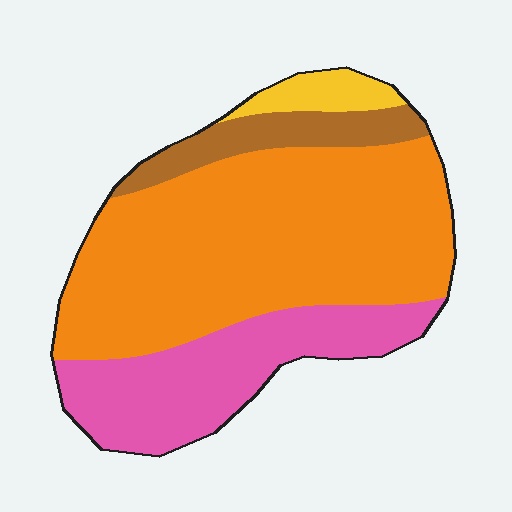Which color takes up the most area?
Orange, at roughly 60%.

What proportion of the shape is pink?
Pink takes up about one quarter (1/4) of the shape.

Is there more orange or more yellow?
Orange.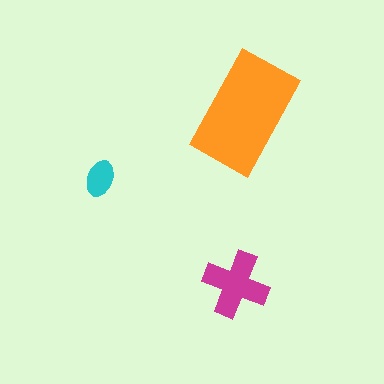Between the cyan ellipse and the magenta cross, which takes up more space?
The magenta cross.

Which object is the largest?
The orange rectangle.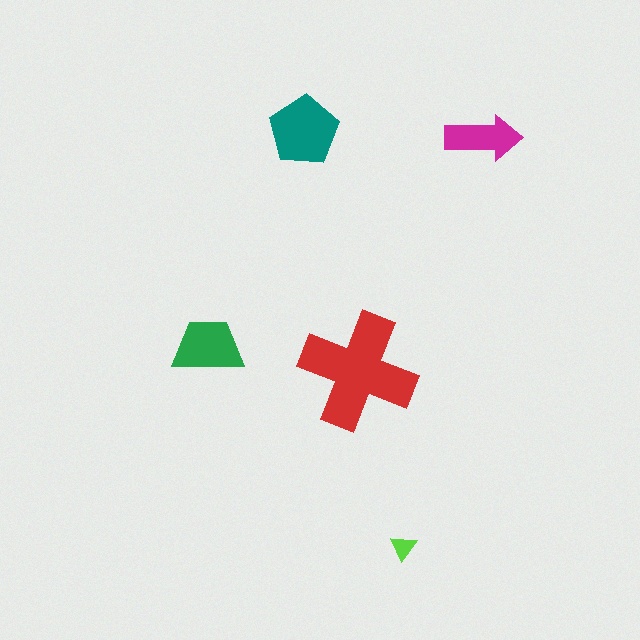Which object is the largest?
The red cross.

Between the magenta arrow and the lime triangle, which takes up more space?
The magenta arrow.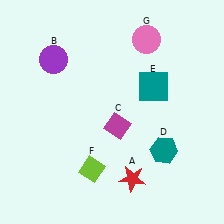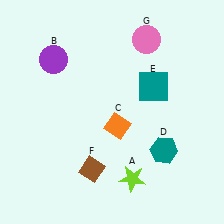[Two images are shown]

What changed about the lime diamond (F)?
In Image 1, F is lime. In Image 2, it changed to brown.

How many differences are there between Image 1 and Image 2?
There are 3 differences between the two images.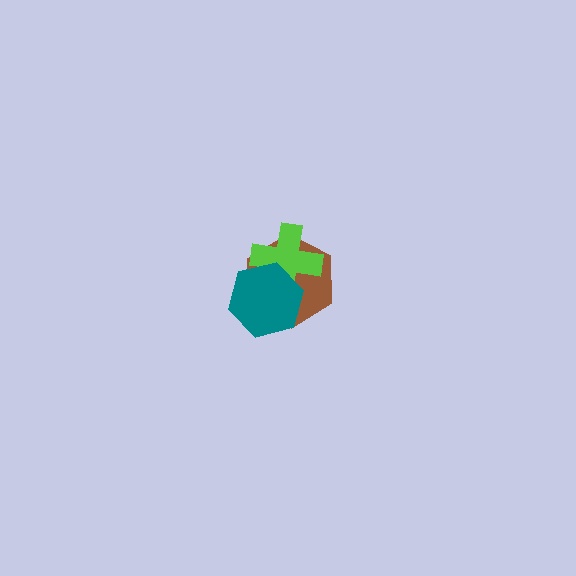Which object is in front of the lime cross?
The teal hexagon is in front of the lime cross.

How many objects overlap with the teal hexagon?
2 objects overlap with the teal hexagon.